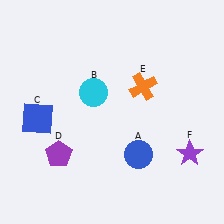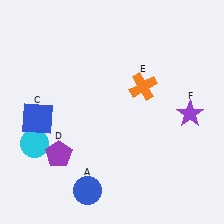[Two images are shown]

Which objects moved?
The objects that moved are: the blue circle (A), the cyan circle (B), the purple star (F).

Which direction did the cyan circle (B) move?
The cyan circle (B) moved left.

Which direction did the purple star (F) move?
The purple star (F) moved up.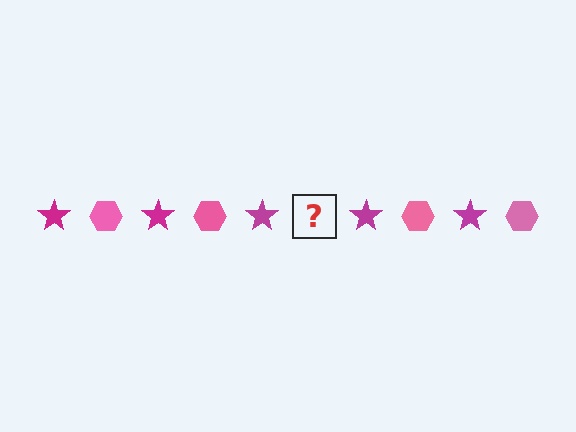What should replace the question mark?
The question mark should be replaced with a pink hexagon.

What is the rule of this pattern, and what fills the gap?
The rule is that the pattern alternates between magenta star and pink hexagon. The gap should be filled with a pink hexagon.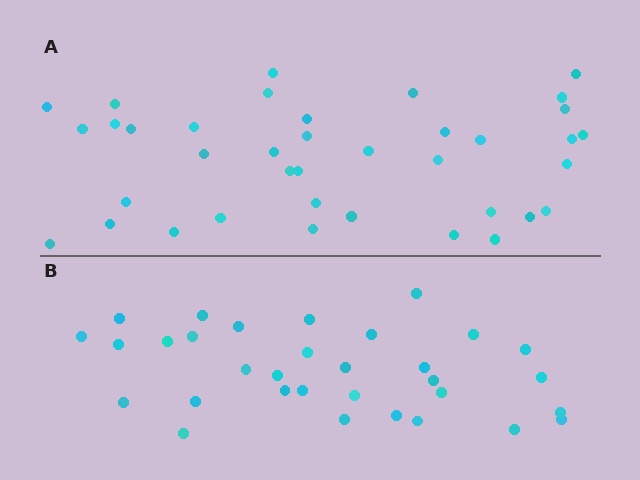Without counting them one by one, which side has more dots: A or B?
Region A (the top region) has more dots.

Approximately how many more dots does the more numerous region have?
Region A has about 6 more dots than region B.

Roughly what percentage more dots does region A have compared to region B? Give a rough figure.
About 20% more.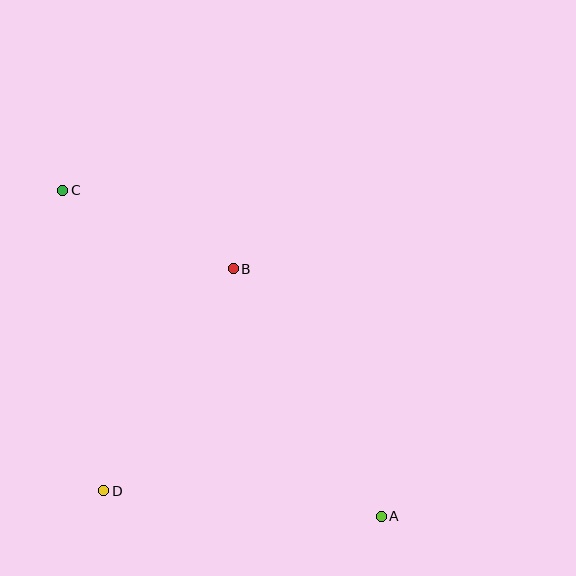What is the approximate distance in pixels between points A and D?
The distance between A and D is approximately 279 pixels.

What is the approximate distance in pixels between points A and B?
The distance between A and B is approximately 288 pixels.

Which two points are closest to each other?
Points B and C are closest to each other.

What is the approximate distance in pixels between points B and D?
The distance between B and D is approximately 257 pixels.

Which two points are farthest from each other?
Points A and C are farthest from each other.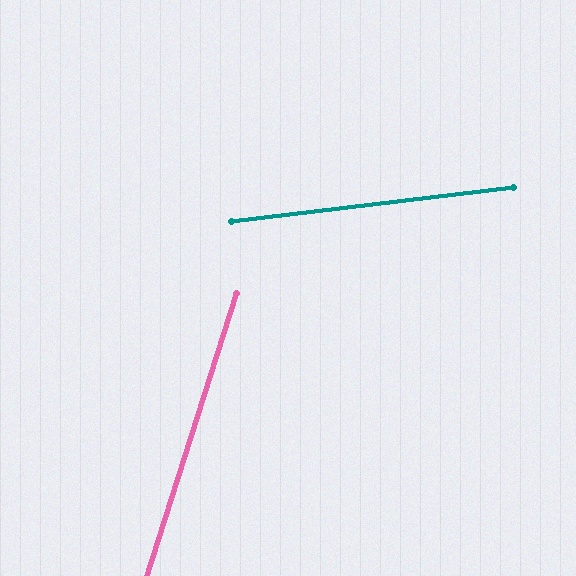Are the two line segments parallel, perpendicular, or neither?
Neither parallel nor perpendicular — they differ by about 65°.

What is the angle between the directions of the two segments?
Approximately 65 degrees.